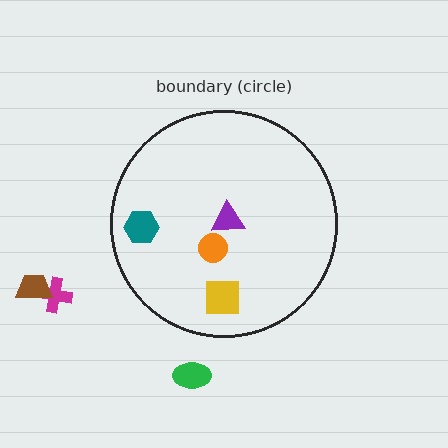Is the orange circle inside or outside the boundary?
Inside.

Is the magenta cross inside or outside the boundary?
Outside.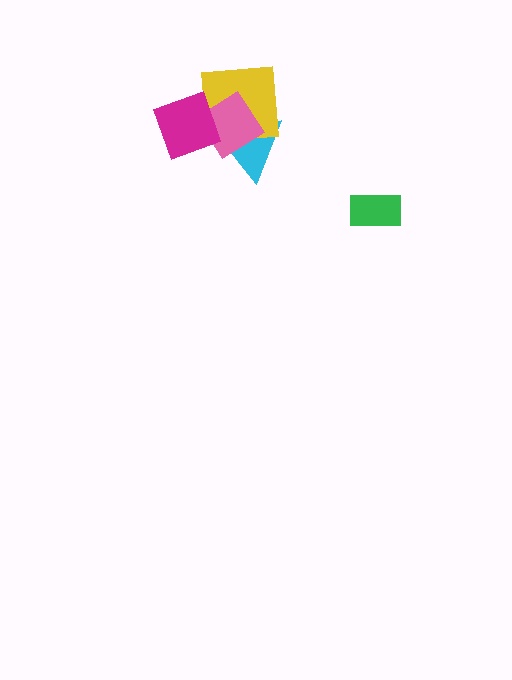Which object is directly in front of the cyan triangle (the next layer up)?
The yellow square is directly in front of the cyan triangle.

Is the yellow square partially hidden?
Yes, it is partially covered by another shape.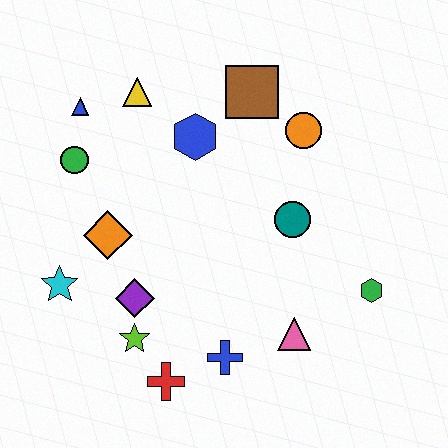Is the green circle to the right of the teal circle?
No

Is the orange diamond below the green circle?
Yes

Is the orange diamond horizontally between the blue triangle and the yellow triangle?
Yes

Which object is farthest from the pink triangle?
The blue triangle is farthest from the pink triangle.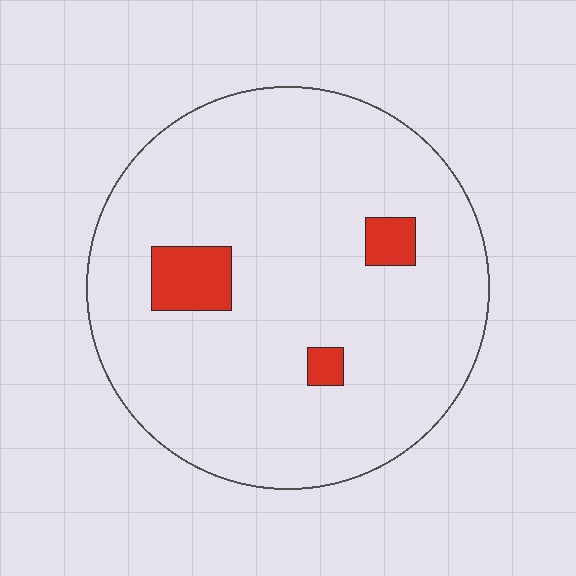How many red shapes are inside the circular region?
3.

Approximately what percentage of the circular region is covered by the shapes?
Approximately 5%.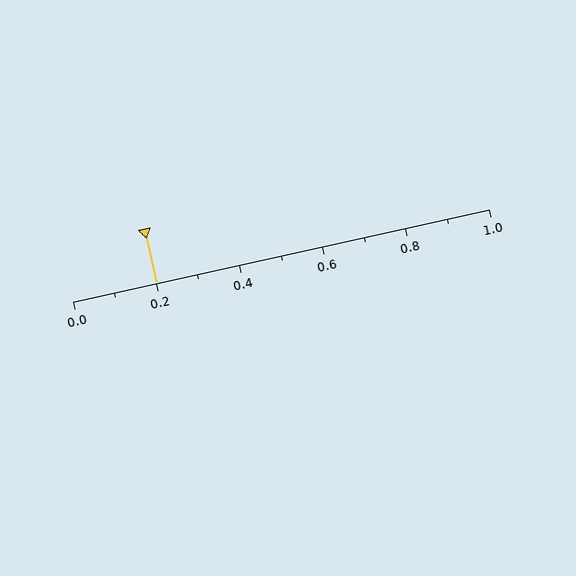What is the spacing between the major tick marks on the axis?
The major ticks are spaced 0.2 apart.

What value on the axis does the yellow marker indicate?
The marker indicates approximately 0.2.